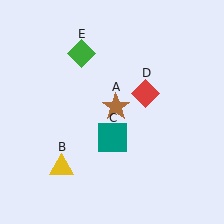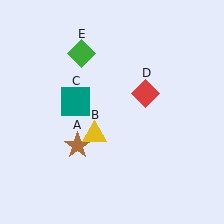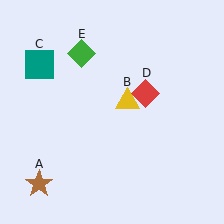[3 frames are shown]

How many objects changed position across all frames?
3 objects changed position: brown star (object A), yellow triangle (object B), teal square (object C).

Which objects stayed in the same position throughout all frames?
Red diamond (object D) and green diamond (object E) remained stationary.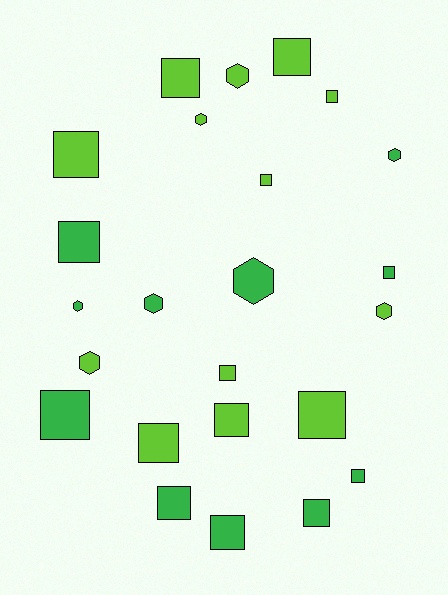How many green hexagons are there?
There are 4 green hexagons.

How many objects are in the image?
There are 24 objects.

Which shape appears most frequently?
Square, with 16 objects.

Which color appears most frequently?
Lime, with 13 objects.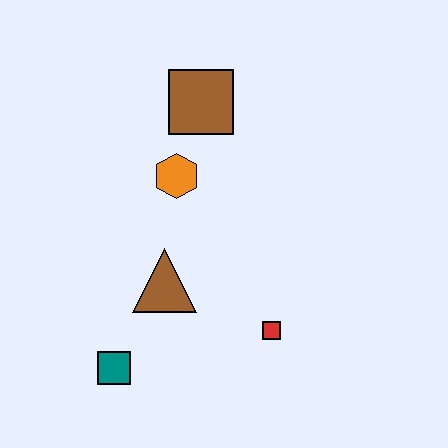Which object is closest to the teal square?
The brown triangle is closest to the teal square.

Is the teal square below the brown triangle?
Yes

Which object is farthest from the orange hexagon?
The teal square is farthest from the orange hexagon.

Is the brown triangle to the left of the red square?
Yes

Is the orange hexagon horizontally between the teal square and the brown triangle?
No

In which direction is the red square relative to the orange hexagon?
The red square is below the orange hexagon.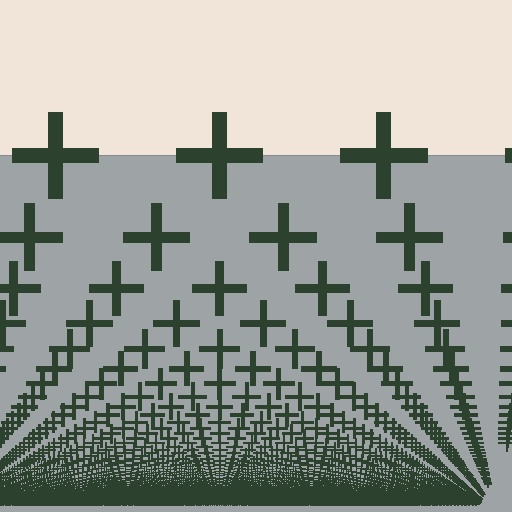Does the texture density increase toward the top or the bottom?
Density increases toward the bottom.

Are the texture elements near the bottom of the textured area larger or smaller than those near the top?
Smaller. The gradient is inverted — elements near the bottom are smaller and denser.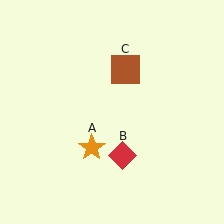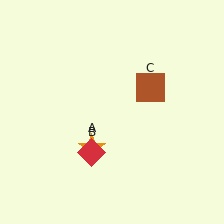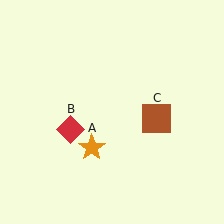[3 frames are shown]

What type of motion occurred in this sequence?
The red diamond (object B), brown square (object C) rotated clockwise around the center of the scene.